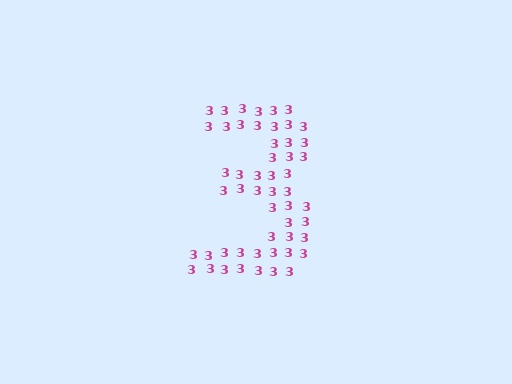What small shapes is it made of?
It is made of small digit 3's.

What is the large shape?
The large shape is the digit 3.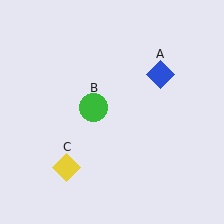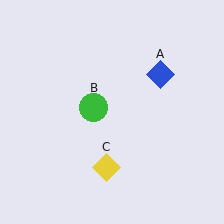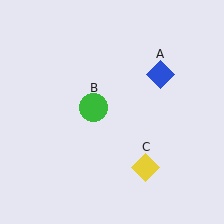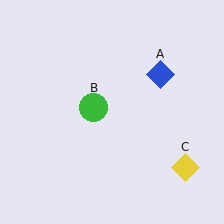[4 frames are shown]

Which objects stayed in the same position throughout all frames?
Blue diamond (object A) and green circle (object B) remained stationary.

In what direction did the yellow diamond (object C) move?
The yellow diamond (object C) moved right.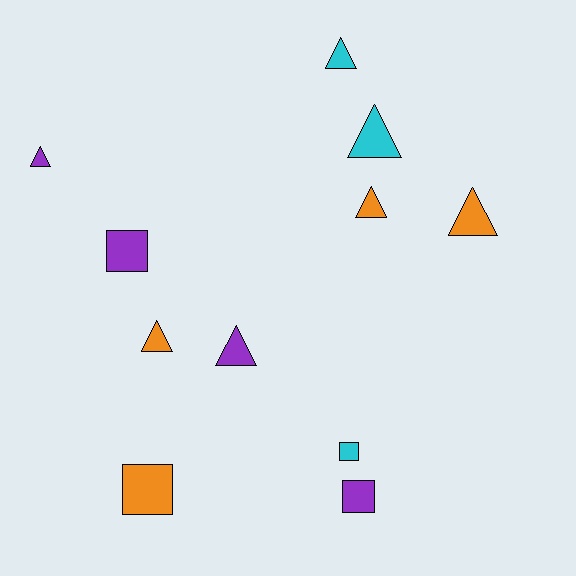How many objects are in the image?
There are 11 objects.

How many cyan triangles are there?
There are 2 cyan triangles.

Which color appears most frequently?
Purple, with 4 objects.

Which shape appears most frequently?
Triangle, with 7 objects.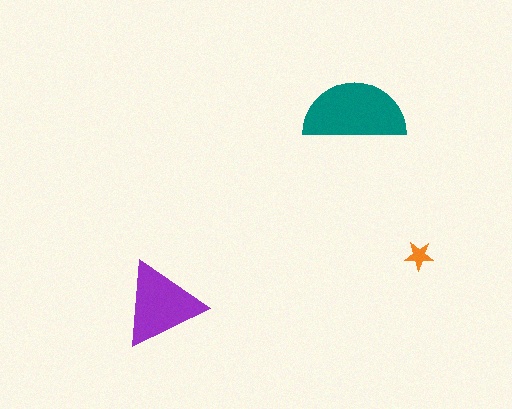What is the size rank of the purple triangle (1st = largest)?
2nd.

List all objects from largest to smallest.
The teal semicircle, the purple triangle, the orange star.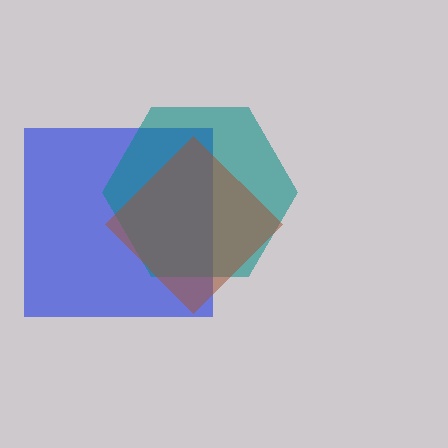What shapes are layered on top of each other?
The layered shapes are: a blue square, a teal hexagon, a brown diamond.